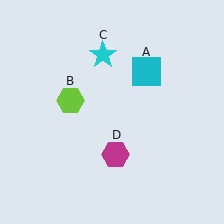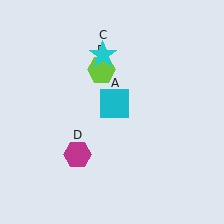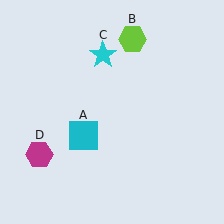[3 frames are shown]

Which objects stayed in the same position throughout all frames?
Cyan star (object C) remained stationary.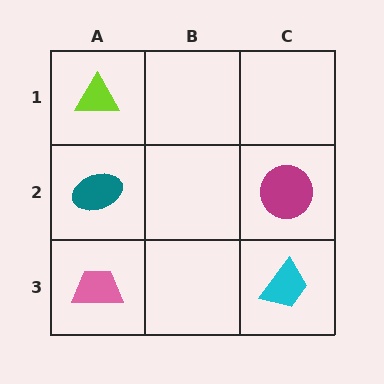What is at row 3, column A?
A pink trapezoid.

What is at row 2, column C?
A magenta circle.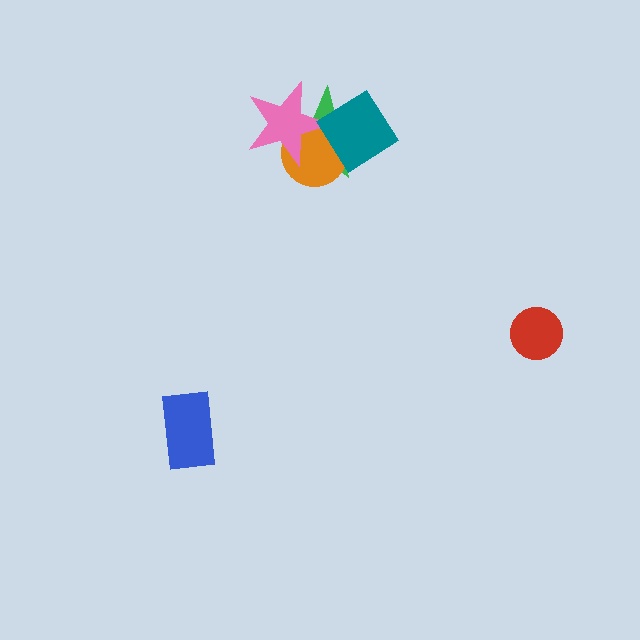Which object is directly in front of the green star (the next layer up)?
The orange circle is directly in front of the green star.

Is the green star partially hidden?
Yes, it is partially covered by another shape.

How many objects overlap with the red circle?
0 objects overlap with the red circle.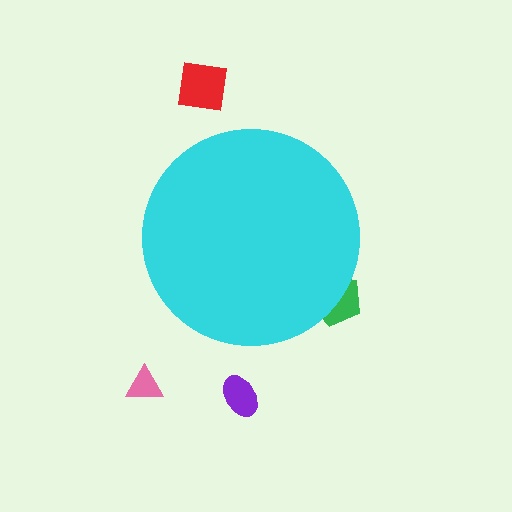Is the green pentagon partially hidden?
Yes, the green pentagon is partially hidden behind the cyan circle.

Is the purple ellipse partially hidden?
No, the purple ellipse is fully visible.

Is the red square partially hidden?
No, the red square is fully visible.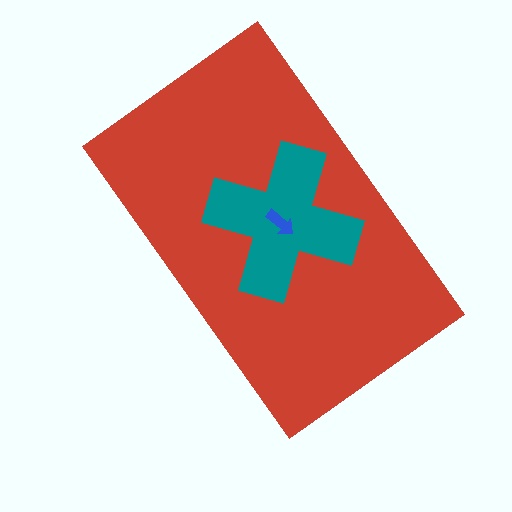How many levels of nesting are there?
3.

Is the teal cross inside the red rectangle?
Yes.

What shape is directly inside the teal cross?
The blue arrow.